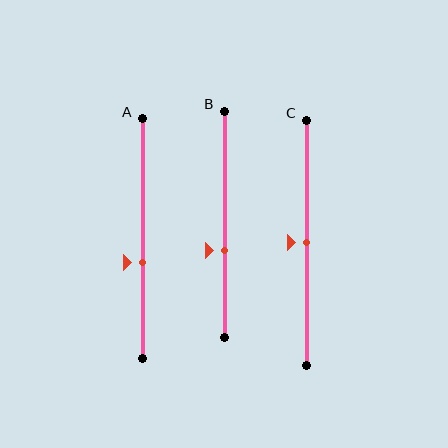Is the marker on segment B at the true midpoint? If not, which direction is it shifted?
No, the marker on segment B is shifted downward by about 12% of the segment length.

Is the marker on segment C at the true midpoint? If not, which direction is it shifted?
Yes, the marker on segment C is at the true midpoint.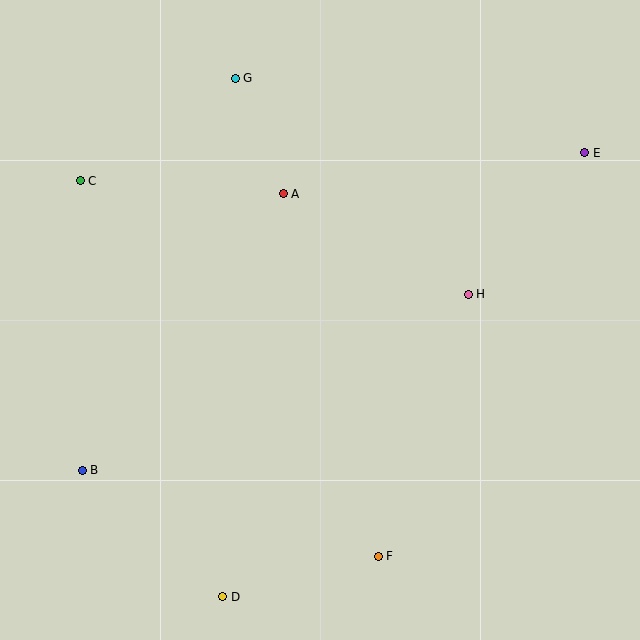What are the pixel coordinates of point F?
Point F is at (378, 556).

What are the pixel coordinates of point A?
Point A is at (283, 194).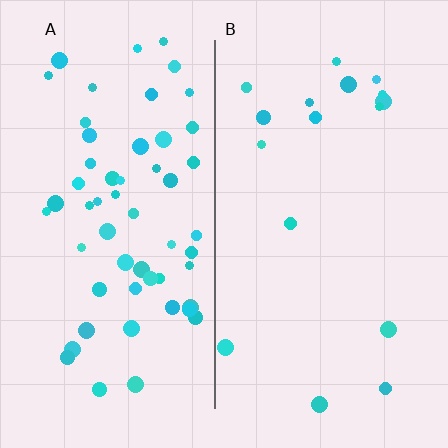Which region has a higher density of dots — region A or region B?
A (the left).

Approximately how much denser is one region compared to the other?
Approximately 3.3× — region A over region B.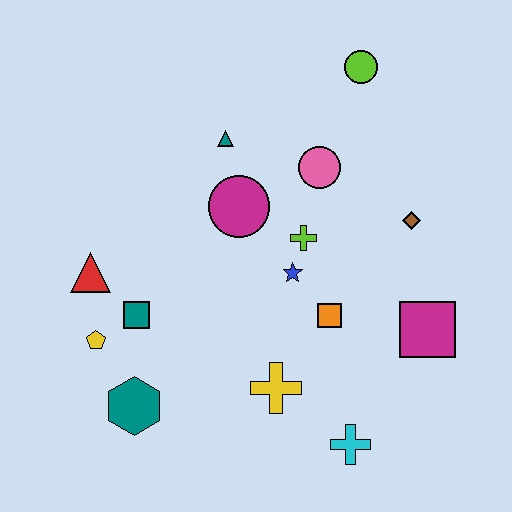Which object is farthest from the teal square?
The lime circle is farthest from the teal square.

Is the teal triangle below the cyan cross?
No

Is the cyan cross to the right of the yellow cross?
Yes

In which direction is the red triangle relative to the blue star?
The red triangle is to the left of the blue star.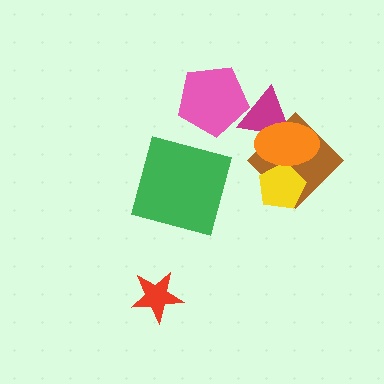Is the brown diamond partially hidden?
Yes, it is partially covered by another shape.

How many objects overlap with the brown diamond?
3 objects overlap with the brown diamond.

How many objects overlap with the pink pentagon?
1 object overlaps with the pink pentagon.